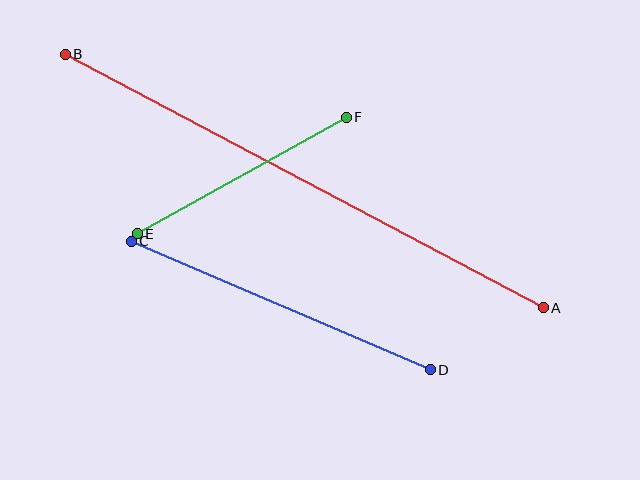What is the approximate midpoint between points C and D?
The midpoint is at approximately (281, 305) pixels.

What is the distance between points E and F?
The distance is approximately 239 pixels.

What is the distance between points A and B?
The distance is approximately 541 pixels.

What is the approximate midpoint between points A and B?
The midpoint is at approximately (304, 181) pixels.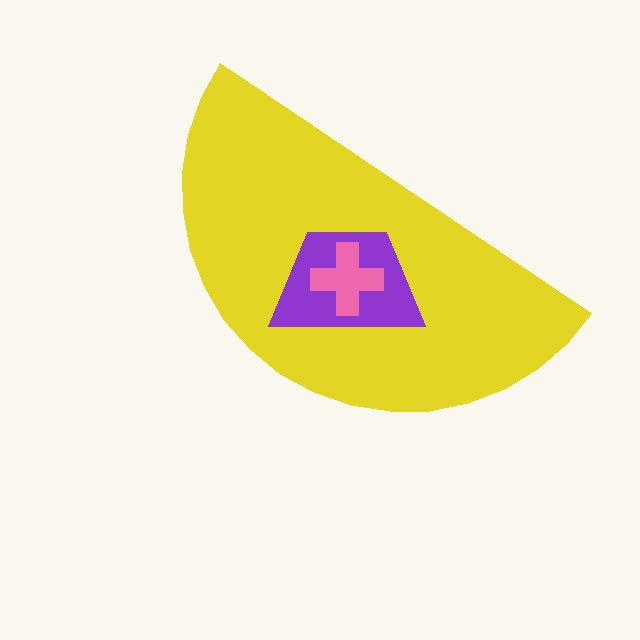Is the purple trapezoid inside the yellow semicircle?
Yes.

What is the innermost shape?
The pink cross.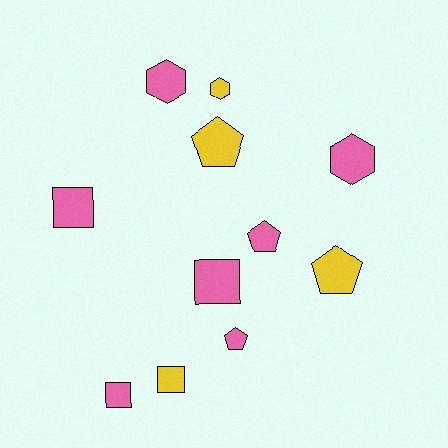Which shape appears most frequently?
Pentagon, with 4 objects.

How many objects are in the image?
There are 11 objects.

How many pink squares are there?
There are 3 pink squares.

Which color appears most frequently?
Pink, with 7 objects.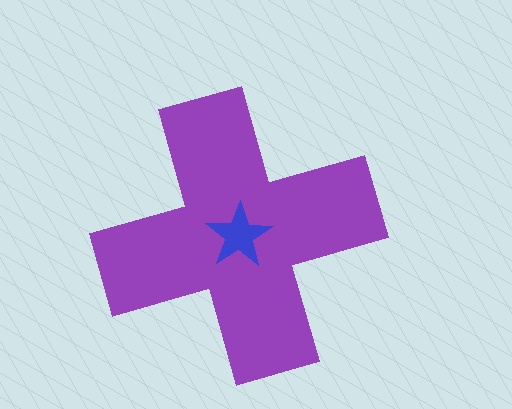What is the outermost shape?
The purple cross.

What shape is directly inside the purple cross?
The blue star.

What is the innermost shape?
The blue star.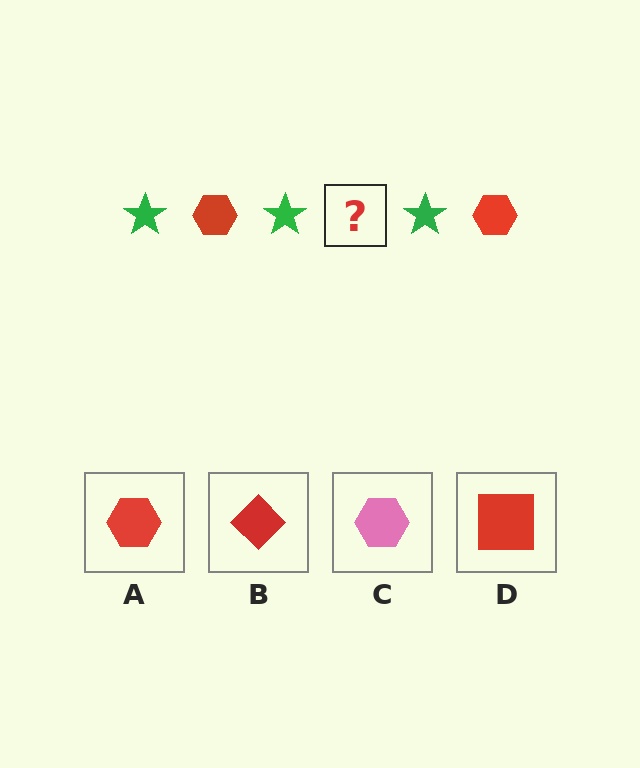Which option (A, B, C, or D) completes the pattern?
A.